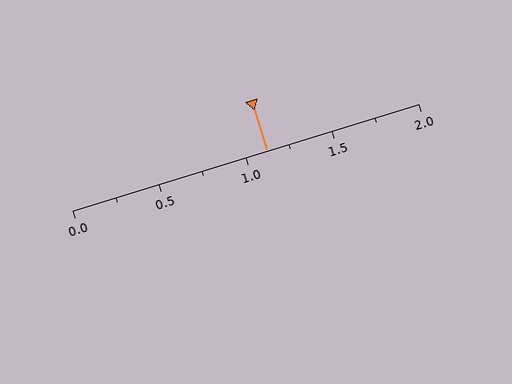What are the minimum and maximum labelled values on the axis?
The axis runs from 0.0 to 2.0.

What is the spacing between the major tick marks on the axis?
The major ticks are spaced 0.5 apart.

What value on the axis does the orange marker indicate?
The marker indicates approximately 1.12.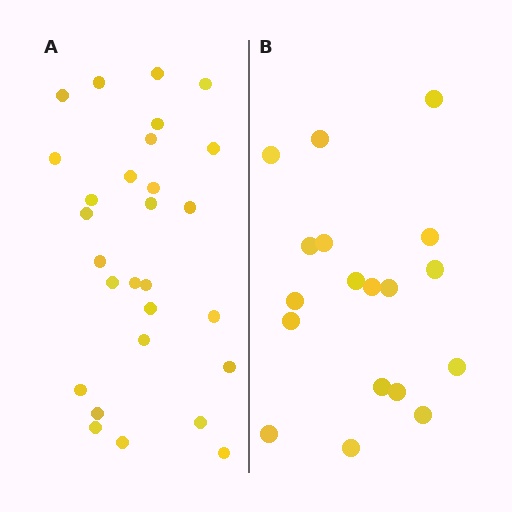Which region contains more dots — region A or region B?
Region A (the left region) has more dots.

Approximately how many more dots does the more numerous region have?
Region A has roughly 10 or so more dots than region B.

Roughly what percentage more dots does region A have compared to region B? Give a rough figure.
About 55% more.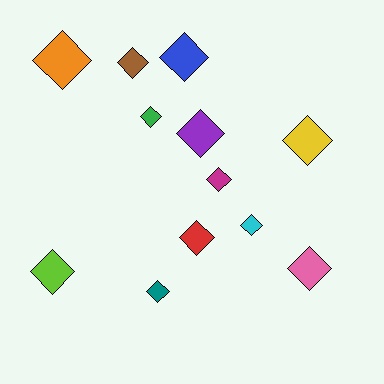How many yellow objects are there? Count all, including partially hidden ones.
There is 1 yellow object.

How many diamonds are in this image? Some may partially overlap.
There are 12 diamonds.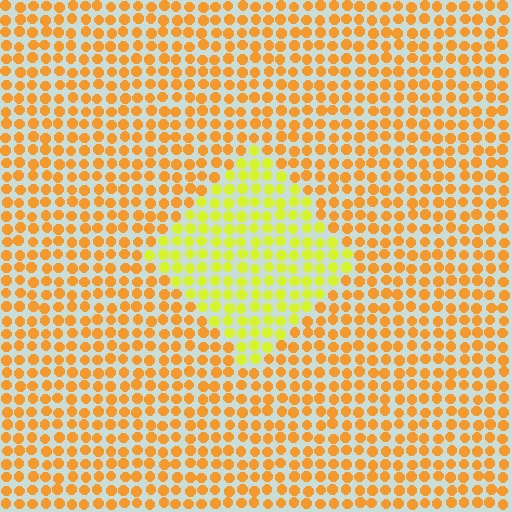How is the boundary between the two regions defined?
The boundary is defined purely by a slight shift in hue (about 36 degrees). Spacing, size, and orientation are identical on both sides.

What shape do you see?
I see a diamond.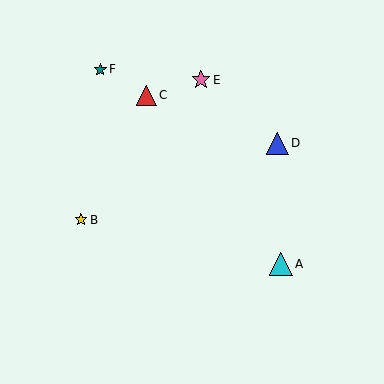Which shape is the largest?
The cyan triangle (labeled A) is the largest.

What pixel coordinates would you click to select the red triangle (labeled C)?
Click at (146, 95) to select the red triangle C.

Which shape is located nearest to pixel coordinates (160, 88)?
The red triangle (labeled C) at (146, 95) is nearest to that location.